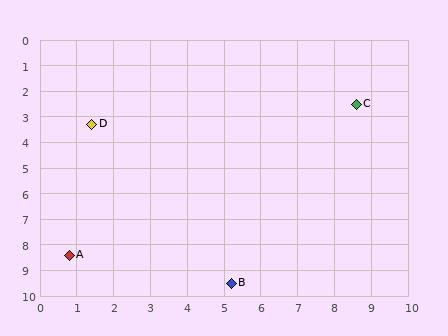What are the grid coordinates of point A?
Point A is at approximately (0.8, 8.4).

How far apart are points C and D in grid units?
Points C and D are about 7.2 grid units apart.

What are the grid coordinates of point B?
Point B is at approximately (5.2, 9.5).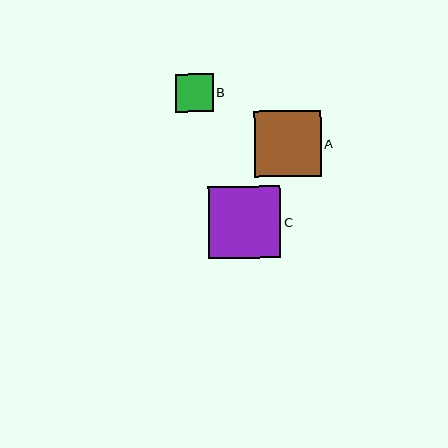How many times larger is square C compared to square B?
Square C is approximately 1.9 times the size of square B.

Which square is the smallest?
Square B is the smallest with a size of approximately 38 pixels.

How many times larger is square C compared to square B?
Square C is approximately 1.9 times the size of square B.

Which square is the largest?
Square C is the largest with a size of approximately 72 pixels.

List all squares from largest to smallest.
From largest to smallest: C, A, B.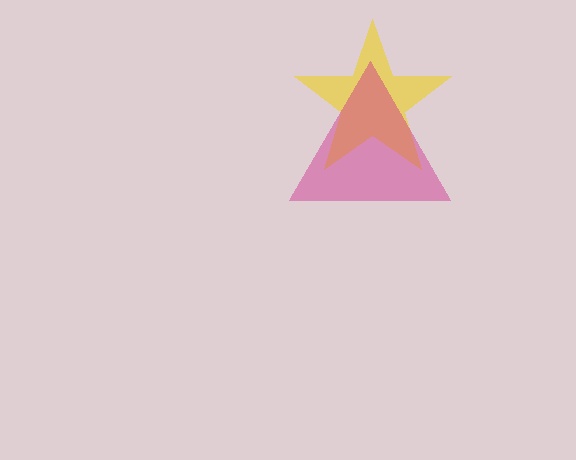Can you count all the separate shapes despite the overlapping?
Yes, there are 2 separate shapes.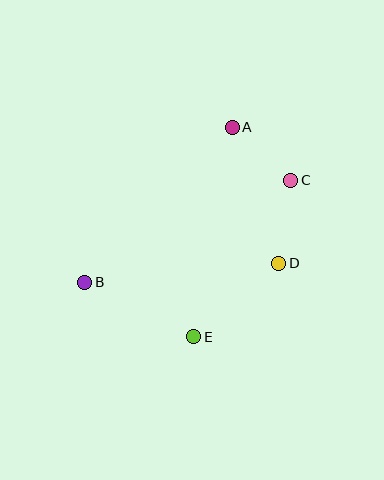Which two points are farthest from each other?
Points B and C are farthest from each other.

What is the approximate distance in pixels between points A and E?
The distance between A and E is approximately 213 pixels.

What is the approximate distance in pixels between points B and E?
The distance between B and E is approximately 122 pixels.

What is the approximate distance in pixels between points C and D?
The distance between C and D is approximately 84 pixels.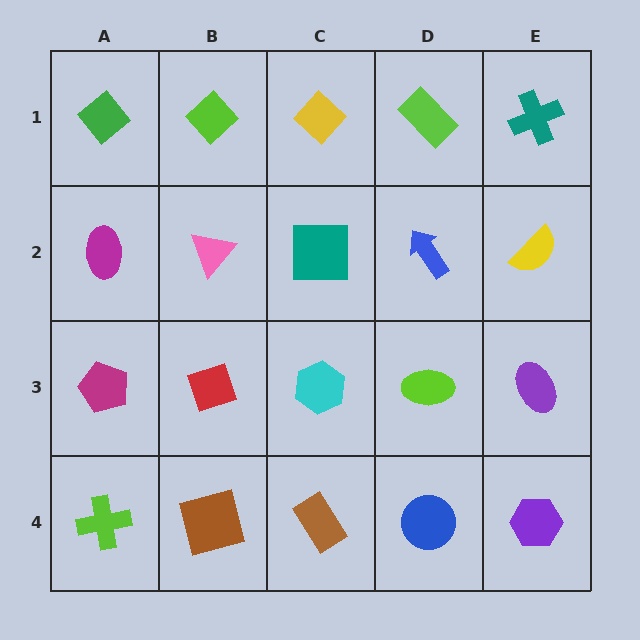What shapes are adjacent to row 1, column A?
A magenta ellipse (row 2, column A), a lime diamond (row 1, column B).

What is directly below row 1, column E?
A yellow semicircle.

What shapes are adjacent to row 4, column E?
A purple ellipse (row 3, column E), a blue circle (row 4, column D).